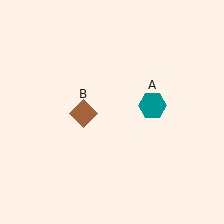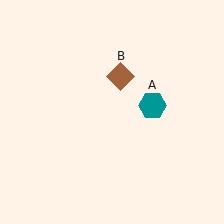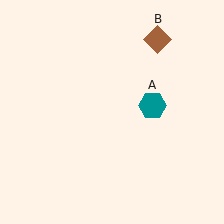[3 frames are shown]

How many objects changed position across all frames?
1 object changed position: brown diamond (object B).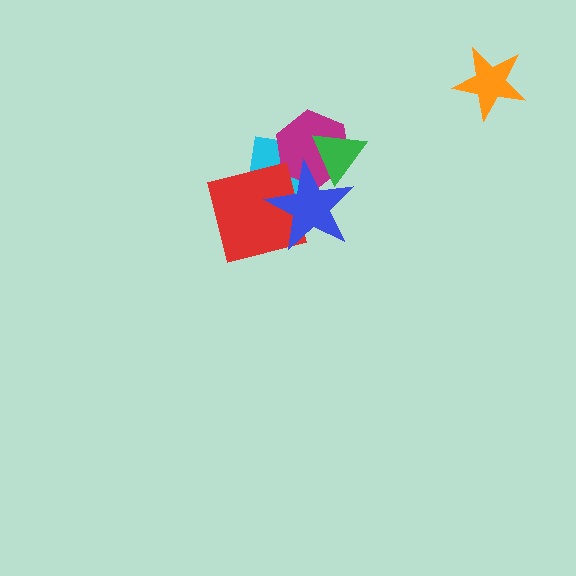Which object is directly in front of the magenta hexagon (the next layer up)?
The blue star is directly in front of the magenta hexagon.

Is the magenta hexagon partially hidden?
Yes, it is partially covered by another shape.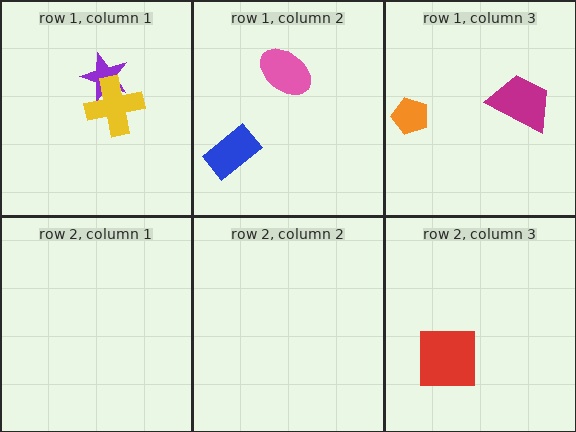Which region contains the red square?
The row 2, column 3 region.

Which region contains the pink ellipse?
The row 1, column 2 region.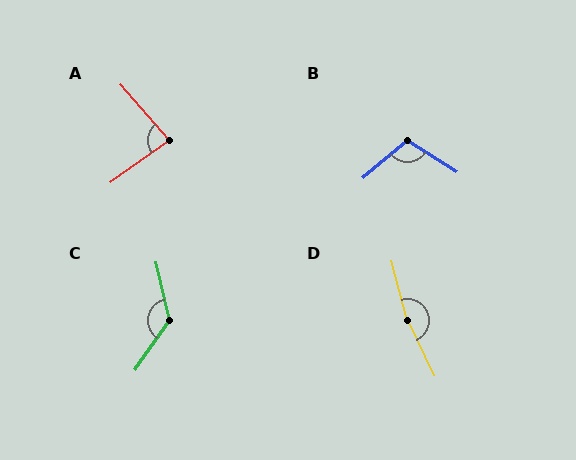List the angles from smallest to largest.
A (85°), B (107°), C (132°), D (169°).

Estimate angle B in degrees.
Approximately 107 degrees.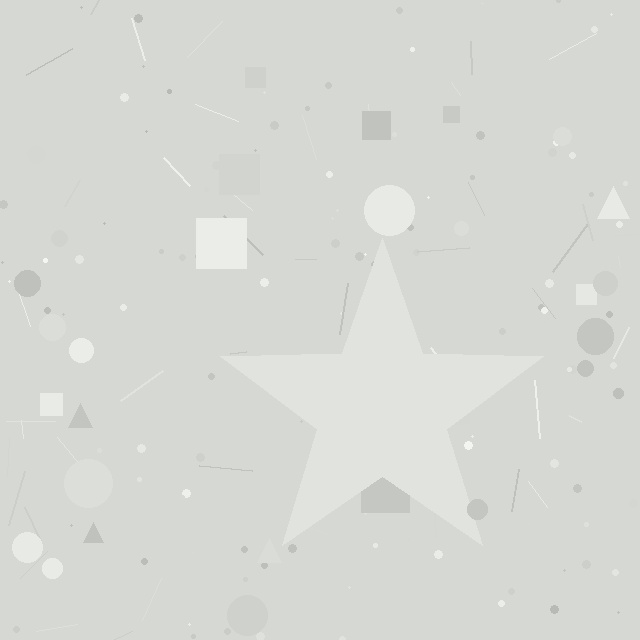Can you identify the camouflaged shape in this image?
The camouflaged shape is a star.